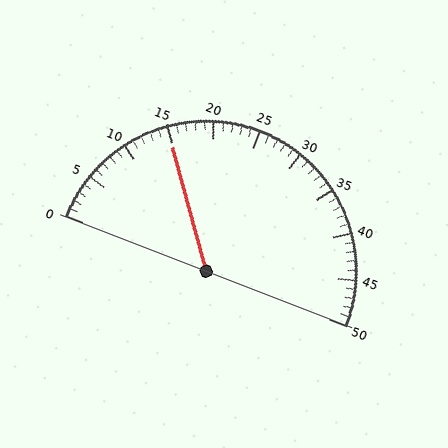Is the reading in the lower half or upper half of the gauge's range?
The reading is in the lower half of the range (0 to 50).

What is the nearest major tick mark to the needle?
The nearest major tick mark is 15.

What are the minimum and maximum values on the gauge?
The gauge ranges from 0 to 50.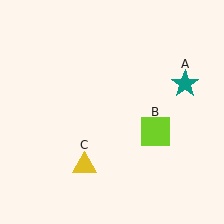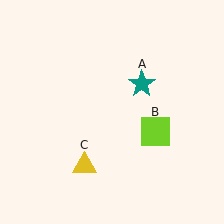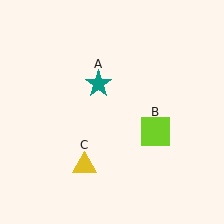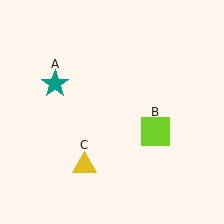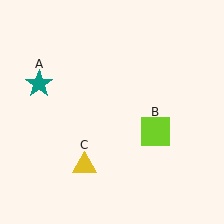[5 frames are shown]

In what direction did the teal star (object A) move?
The teal star (object A) moved left.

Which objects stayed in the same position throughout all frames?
Lime square (object B) and yellow triangle (object C) remained stationary.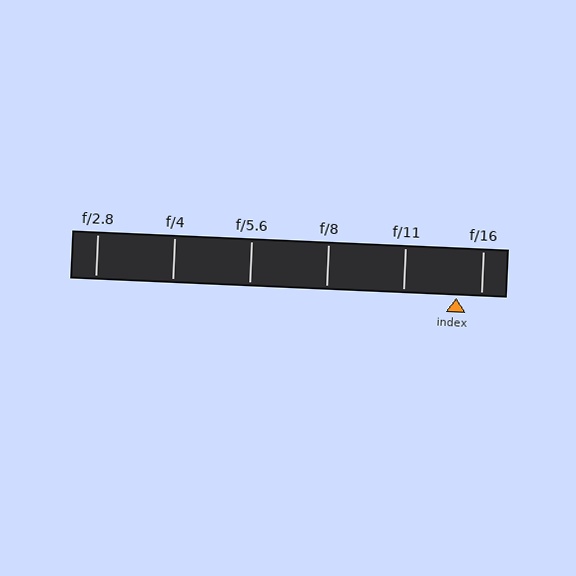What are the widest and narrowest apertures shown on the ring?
The widest aperture shown is f/2.8 and the narrowest is f/16.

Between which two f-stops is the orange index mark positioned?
The index mark is between f/11 and f/16.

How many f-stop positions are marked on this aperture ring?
There are 6 f-stop positions marked.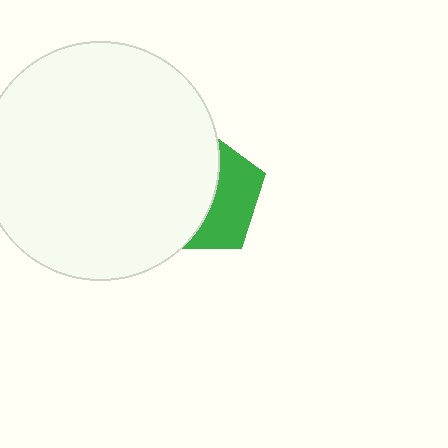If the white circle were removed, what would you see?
You would see the complete green pentagon.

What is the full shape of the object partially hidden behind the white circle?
The partially hidden object is a green pentagon.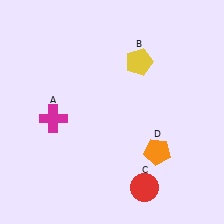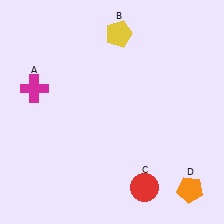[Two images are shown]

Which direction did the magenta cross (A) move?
The magenta cross (A) moved up.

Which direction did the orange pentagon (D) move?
The orange pentagon (D) moved down.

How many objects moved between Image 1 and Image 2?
3 objects moved between the two images.